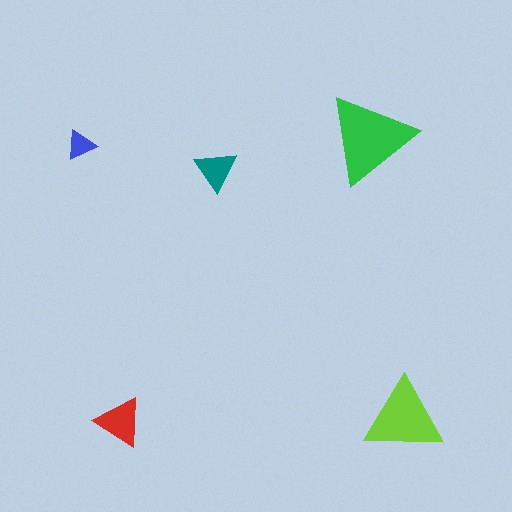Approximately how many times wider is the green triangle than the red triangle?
About 2 times wider.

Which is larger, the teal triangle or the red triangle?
The red one.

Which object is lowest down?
The red triangle is bottommost.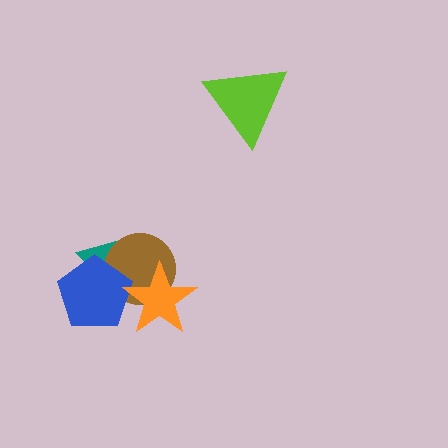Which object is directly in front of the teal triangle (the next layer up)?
The brown circle is directly in front of the teal triangle.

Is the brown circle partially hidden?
Yes, it is partially covered by another shape.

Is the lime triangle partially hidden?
No, no other shape covers it.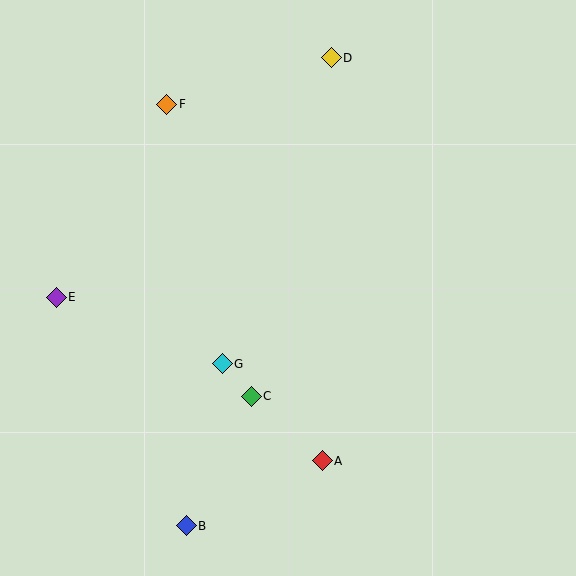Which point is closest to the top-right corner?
Point D is closest to the top-right corner.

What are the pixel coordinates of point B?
Point B is at (186, 526).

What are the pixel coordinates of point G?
Point G is at (222, 364).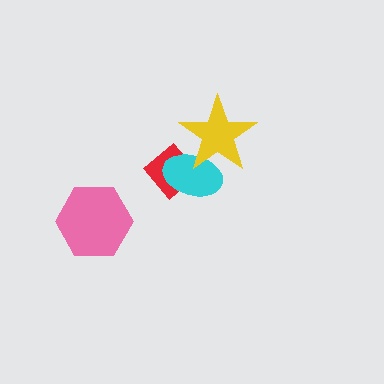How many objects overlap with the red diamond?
2 objects overlap with the red diamond.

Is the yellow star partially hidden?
No, no other shape covers it.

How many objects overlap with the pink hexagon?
0 objects overlap with the pink hexagon.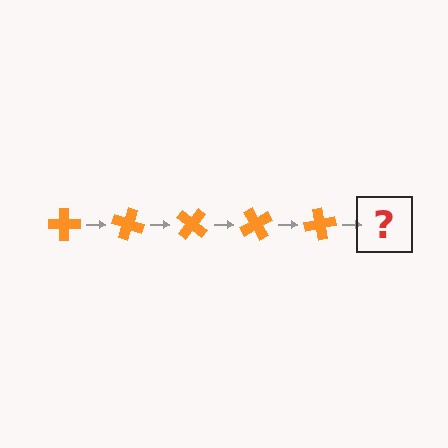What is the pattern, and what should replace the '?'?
The pattern is that the cross rotates 20 degrees each step. The '?' should be an orange cross rotated 100 degrees.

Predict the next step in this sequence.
The next step is an orange cross rotated 100 degrees.